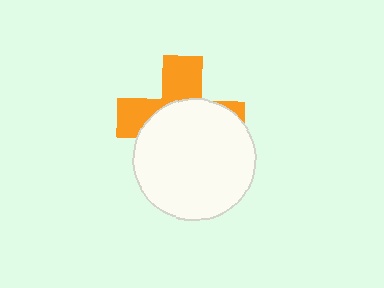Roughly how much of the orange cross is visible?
A small part of it is visible (roughly 40%).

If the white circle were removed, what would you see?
You would see the complete orange cross.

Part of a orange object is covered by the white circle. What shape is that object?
It is a cross.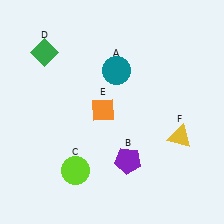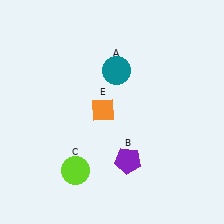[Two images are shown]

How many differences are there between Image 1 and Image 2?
There are 2 differences between the two images.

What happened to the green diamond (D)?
The green diamond (D) was removed in Image 2. It was in the top-left area of Image 1.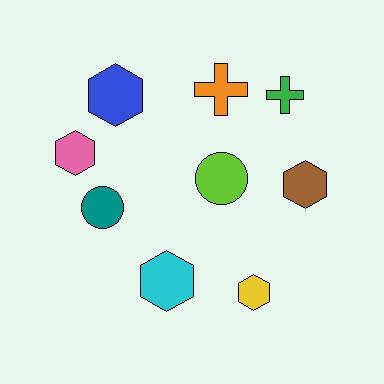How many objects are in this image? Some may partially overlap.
There are 9 objects.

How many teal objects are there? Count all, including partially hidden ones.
There is 1 teal object.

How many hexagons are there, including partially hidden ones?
There are 5 hexagons.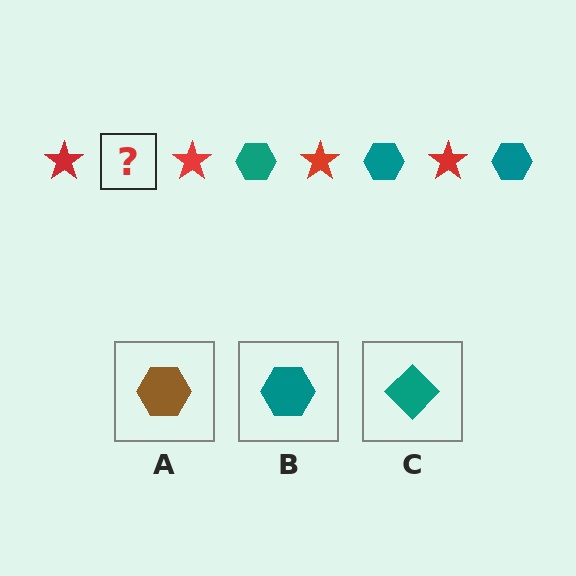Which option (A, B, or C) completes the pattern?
B.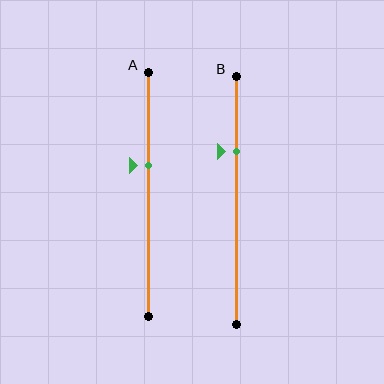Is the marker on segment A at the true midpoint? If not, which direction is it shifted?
No, the marker on segment A is shifted upward by about 12% of the segment length.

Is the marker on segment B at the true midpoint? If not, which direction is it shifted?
No, the marker on segment B is shifted upward by about 20% of the segment length.